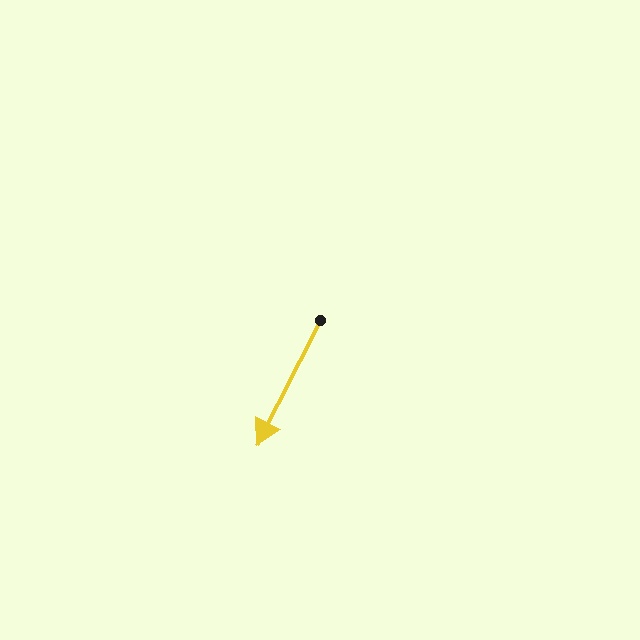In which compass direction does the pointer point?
Southwest.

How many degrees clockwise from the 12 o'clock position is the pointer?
Approximately 207 degrees.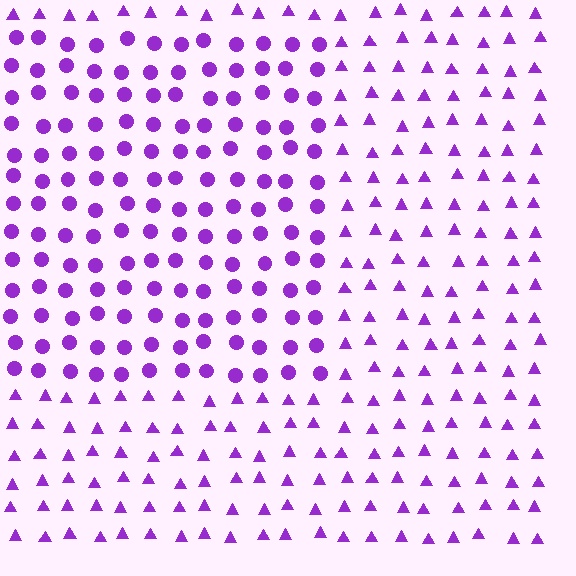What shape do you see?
I see a rectangle.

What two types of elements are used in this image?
The image uses circles inside the rectangle region and triangles outside it.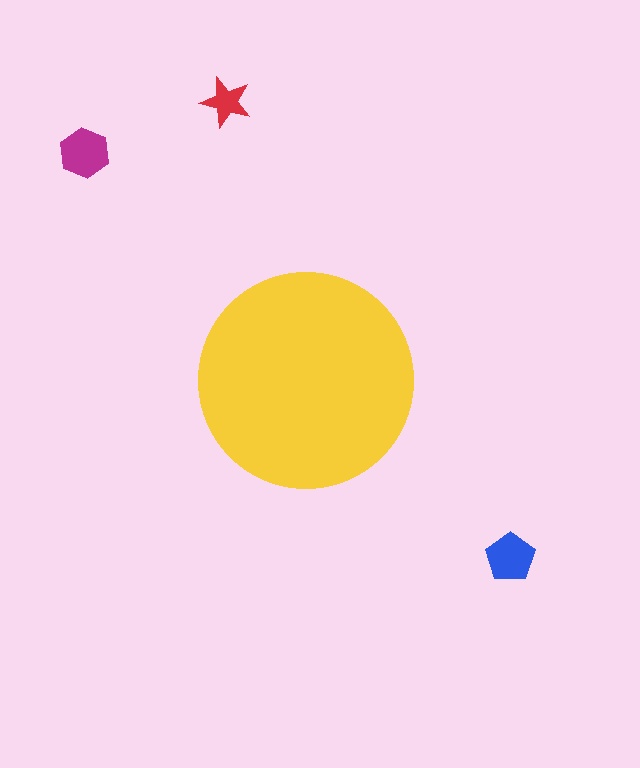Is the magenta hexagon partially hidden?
No, the magenta hexagon is fully visible.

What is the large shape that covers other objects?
A yellow circle.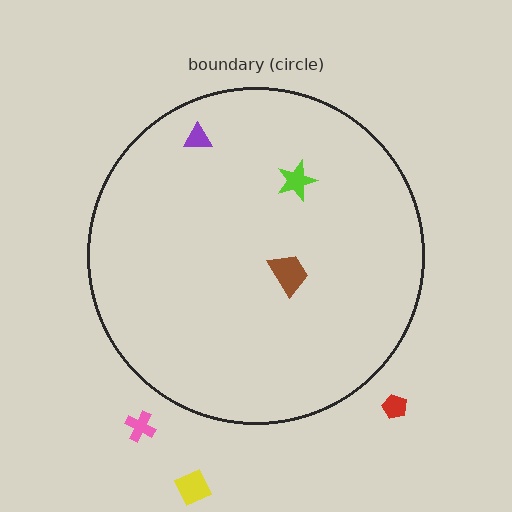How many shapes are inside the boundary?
3 inside, 3 outside.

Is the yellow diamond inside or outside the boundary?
Outside.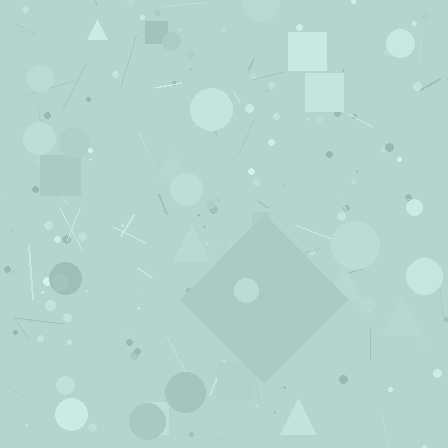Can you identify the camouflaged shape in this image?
The camouflaged shape is a diamond.